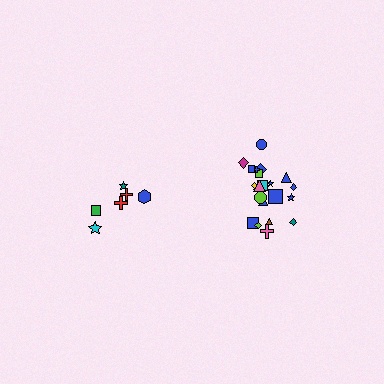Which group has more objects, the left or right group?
The right group.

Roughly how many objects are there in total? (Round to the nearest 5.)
Roughly 30 objects in total.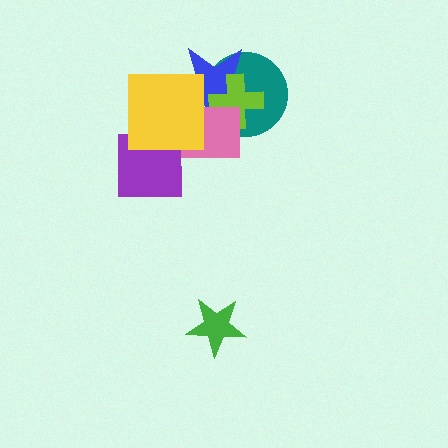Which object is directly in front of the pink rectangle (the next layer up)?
The purple square is directly in front of the pink rectangle.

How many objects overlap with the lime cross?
3 objects overlap with the lime cross.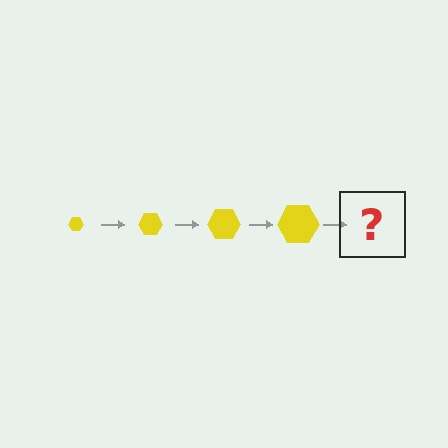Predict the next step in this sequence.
The next step is a yellow hexagon, larger than the previous one.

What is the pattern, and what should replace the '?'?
The pattern is that the hexagon gets progressively larger each step. The '?' should be a yellow hexagon, larger than the previous one.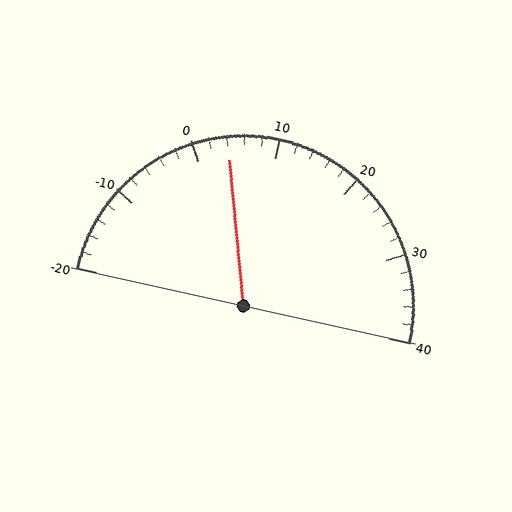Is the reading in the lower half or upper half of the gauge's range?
The reading is in the lower half of the range (-20 to 40).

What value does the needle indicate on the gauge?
The needle indicates approximately 4.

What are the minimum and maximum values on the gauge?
The gauge ranges from -20 to 40.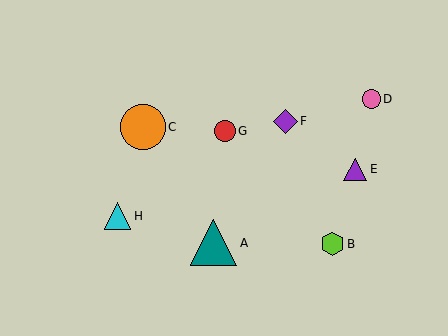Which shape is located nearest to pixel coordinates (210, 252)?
The teal triangle (labeled A) at (214, 243) is nearest to that location.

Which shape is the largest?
The teal triangle (labeled A) is the largest.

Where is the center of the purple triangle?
The center of the purple triangle is at (355, 169).